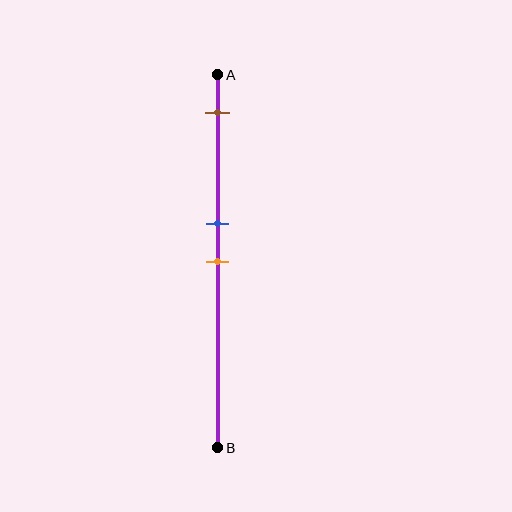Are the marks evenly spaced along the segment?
No, the marks are not evenly spaced.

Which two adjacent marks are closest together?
The blue and orange marks are the closest adjacent pair.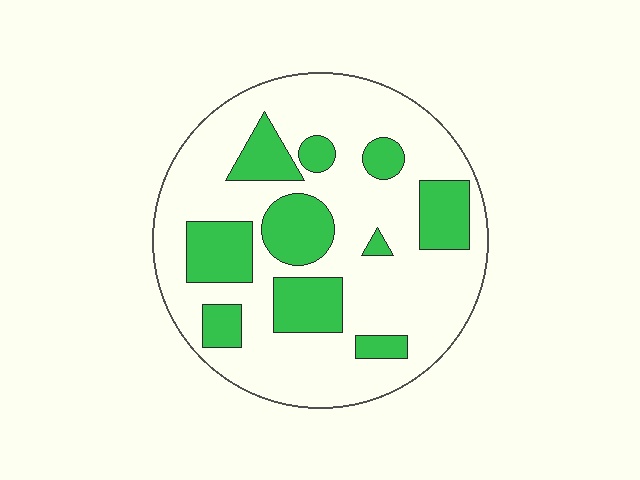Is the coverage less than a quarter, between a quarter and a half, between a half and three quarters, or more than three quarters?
Between a quarter and a half.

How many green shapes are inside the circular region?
10.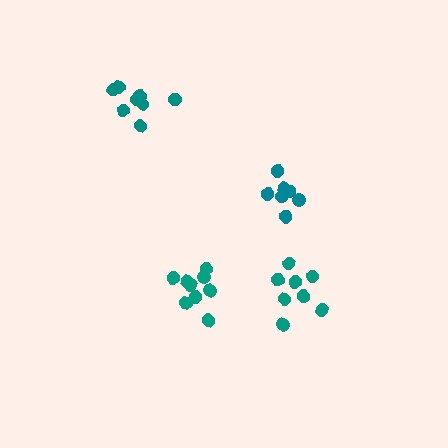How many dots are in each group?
Group 1: 7 dots, Group 2: 8 dots, Group 3: 8 dots, Group 4: 9 dots (32 total).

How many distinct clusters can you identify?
There are 4 distinct clusters.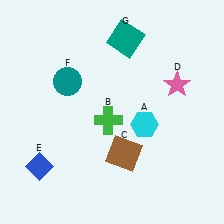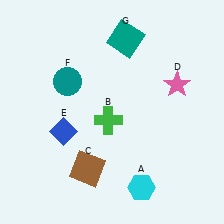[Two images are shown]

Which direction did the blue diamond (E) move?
The blue diamond (E) moved up.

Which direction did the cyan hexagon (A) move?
The cyan hexagon (A) moved down.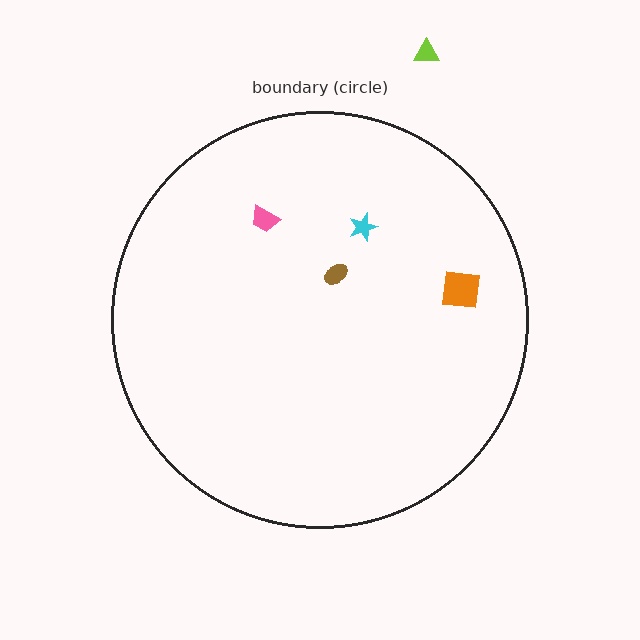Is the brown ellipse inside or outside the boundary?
Inside.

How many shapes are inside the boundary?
4 inside, 1 outside.